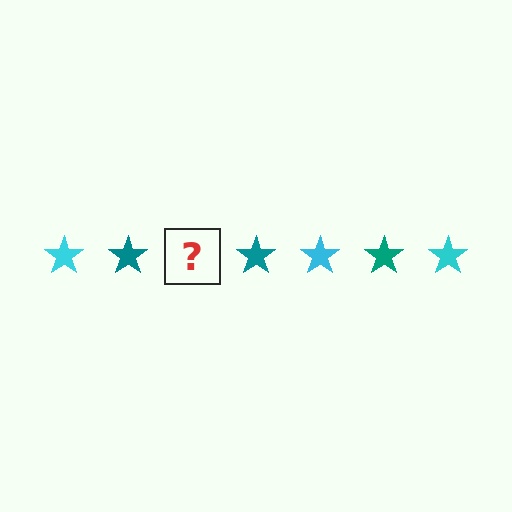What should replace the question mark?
The question mark should be replaced with a cyan star.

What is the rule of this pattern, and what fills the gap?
The rule is that the pattern cycles through cyan, teal stars. The gap should be filled with a cyan star.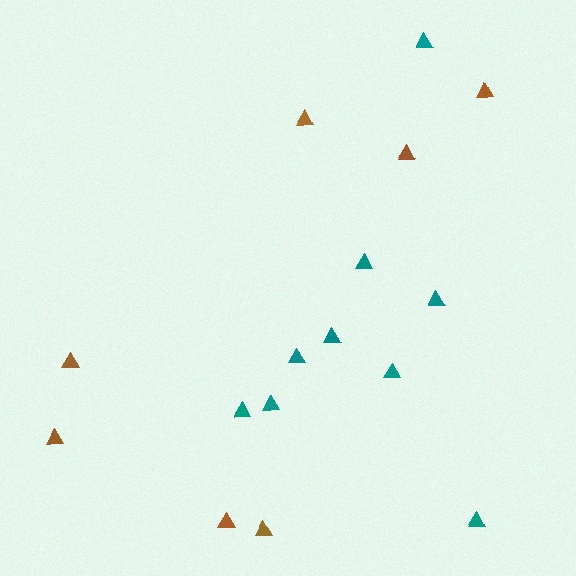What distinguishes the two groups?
There are 2 groups: one group of teal triangles (9) and one group of brown triangles (7).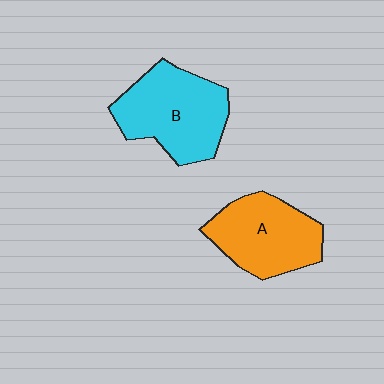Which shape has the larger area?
Shape B (cyan).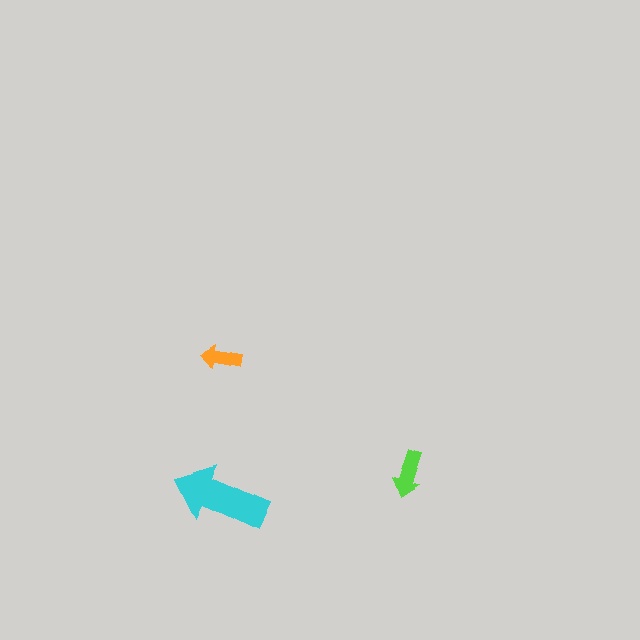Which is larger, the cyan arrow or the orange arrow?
The cyan one.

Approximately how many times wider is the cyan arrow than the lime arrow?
About 2 times wider.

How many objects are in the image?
There are 3 objects in the image.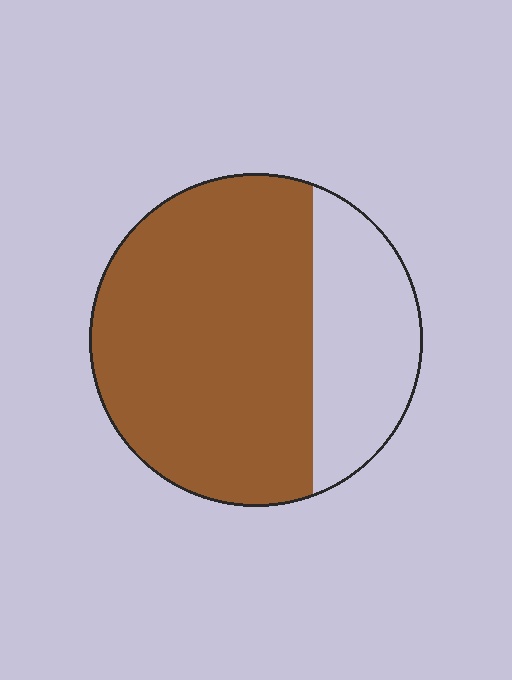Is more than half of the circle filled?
Yes.